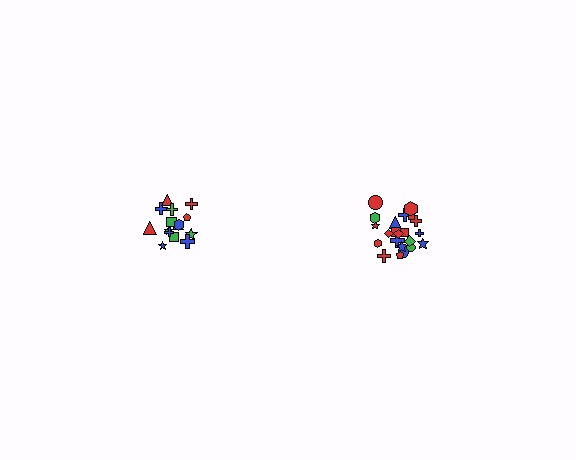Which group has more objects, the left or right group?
The right group.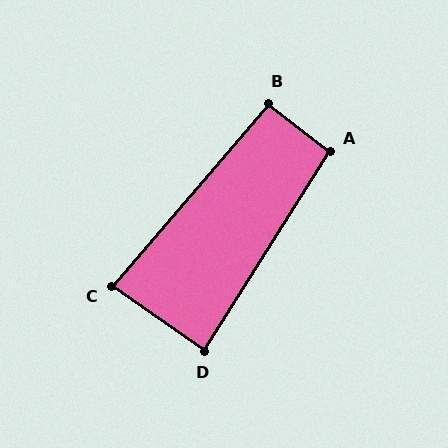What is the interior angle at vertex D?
Approximately 87 degrees (approximately right).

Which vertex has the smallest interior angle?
C, at approximately 84 degrees.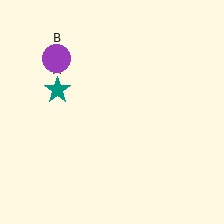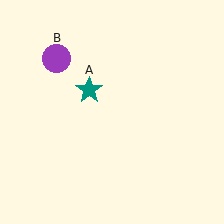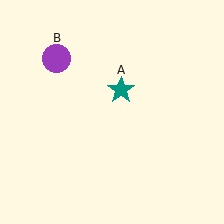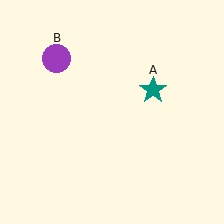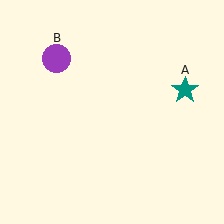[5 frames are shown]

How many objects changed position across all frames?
1 object changed position: teal star (object A).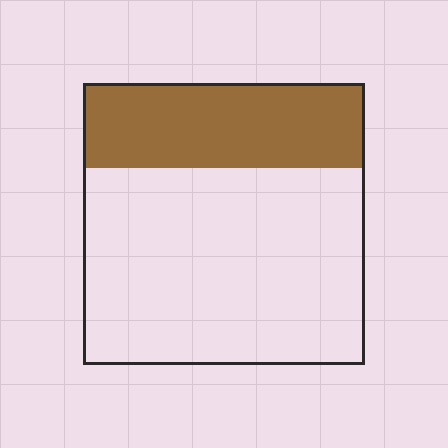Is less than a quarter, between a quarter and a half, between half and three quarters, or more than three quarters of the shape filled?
Between a quarter and a half.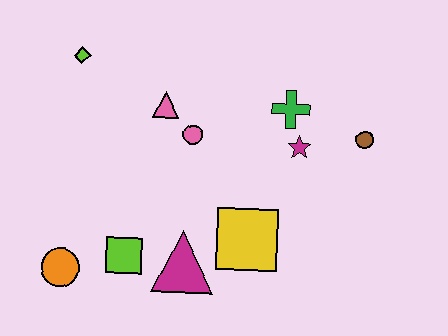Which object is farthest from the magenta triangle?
The lime diamond is farthest from the magenta triangle.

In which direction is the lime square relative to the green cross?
The lime square is to the left of the green cross.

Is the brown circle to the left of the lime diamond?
No